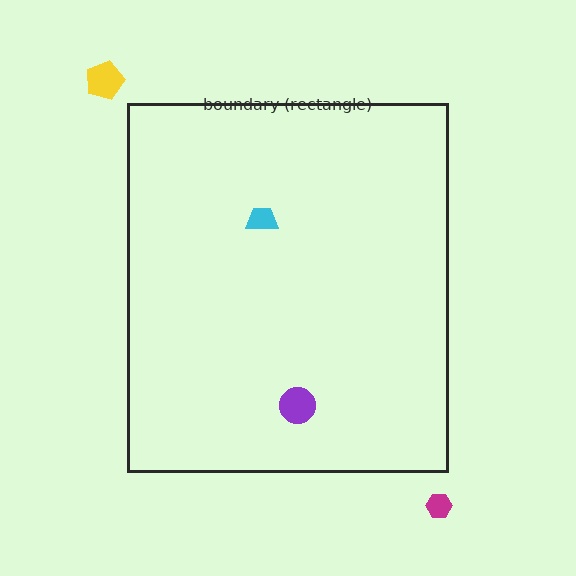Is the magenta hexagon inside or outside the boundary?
Outside.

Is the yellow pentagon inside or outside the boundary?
Outside.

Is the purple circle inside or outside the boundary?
Inside.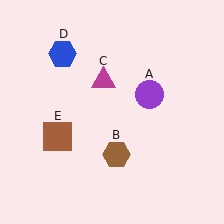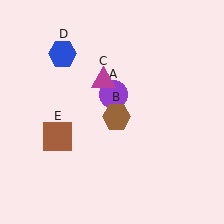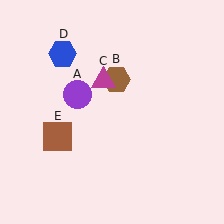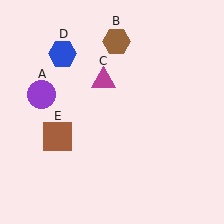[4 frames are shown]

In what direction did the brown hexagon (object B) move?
The brown hexagon (object B) moved up.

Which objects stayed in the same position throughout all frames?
Magenta triangle (object C) and blue hexagon (object D) and brown square (object E) remained stationary.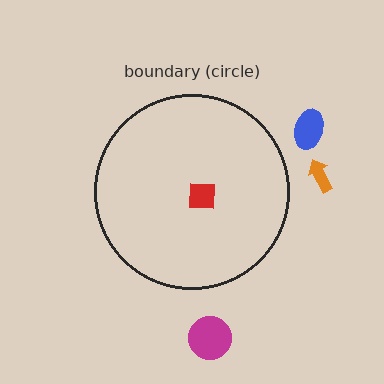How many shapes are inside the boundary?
1 inside, 3 outside.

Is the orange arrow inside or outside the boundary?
Outside.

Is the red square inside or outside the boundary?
Inside.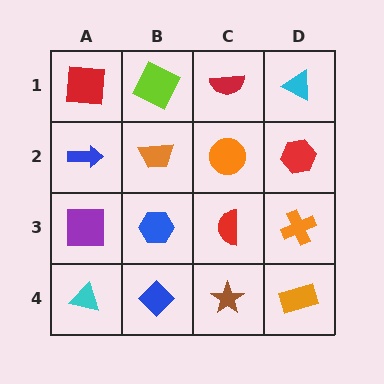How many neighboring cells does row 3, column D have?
3.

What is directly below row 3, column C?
A brown star.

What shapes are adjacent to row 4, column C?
A red semicircle (row 3, column C), a blue diamond (row 4, column B), an orange rectangle (row 4, column D).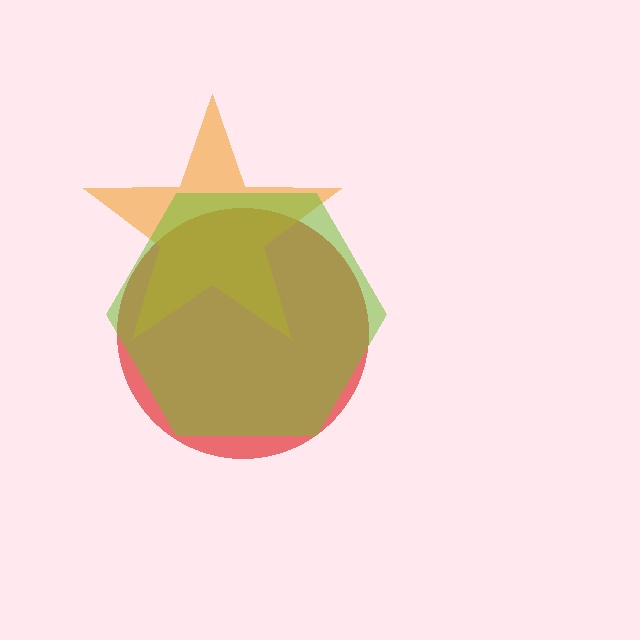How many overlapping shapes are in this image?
There are 3 overlapping shapes in the image.